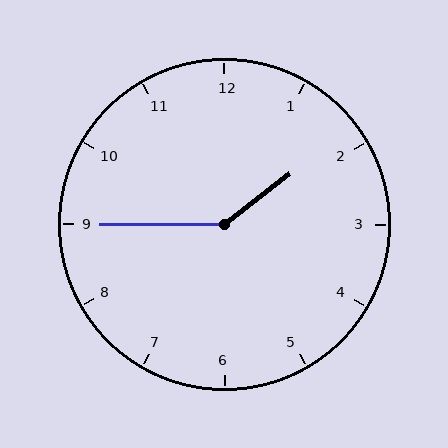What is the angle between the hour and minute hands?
Approximately 142 degrees.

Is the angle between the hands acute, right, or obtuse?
It is obtuse.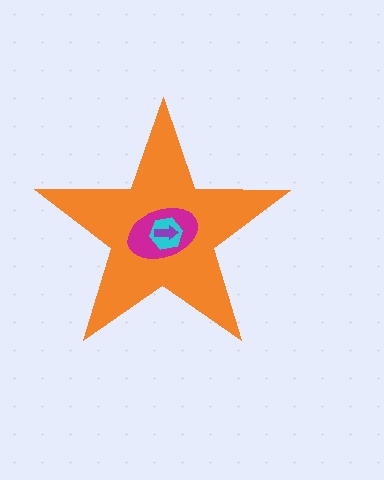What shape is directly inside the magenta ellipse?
The cyan hexagon.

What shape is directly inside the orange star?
The magenta ellipse.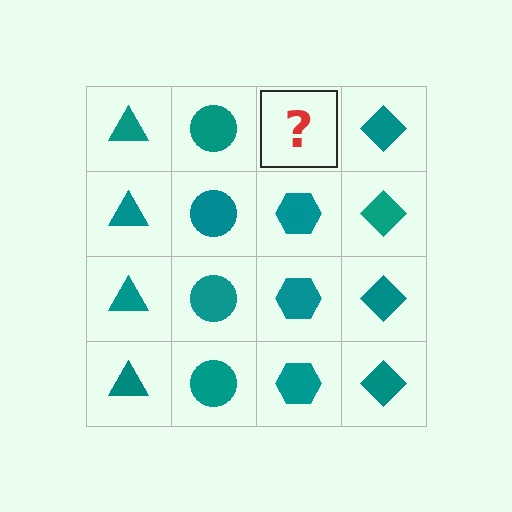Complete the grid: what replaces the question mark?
The question mark should be replaced with a teal hexagon.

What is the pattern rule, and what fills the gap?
The rule is that each column has a consistent shape. The gap should be filled with a teal hexagon.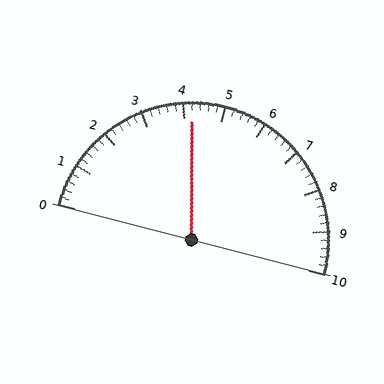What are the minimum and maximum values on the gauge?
The gauge ranges from 0 to 10.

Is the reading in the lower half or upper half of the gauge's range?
The reading is in the lower half of the range (0 to 10).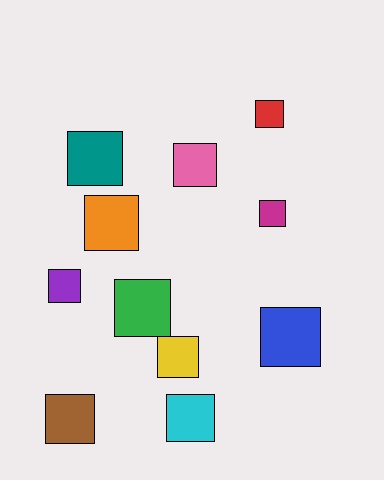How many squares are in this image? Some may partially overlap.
There are 11 squares.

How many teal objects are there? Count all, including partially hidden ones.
There is 1 teal object.